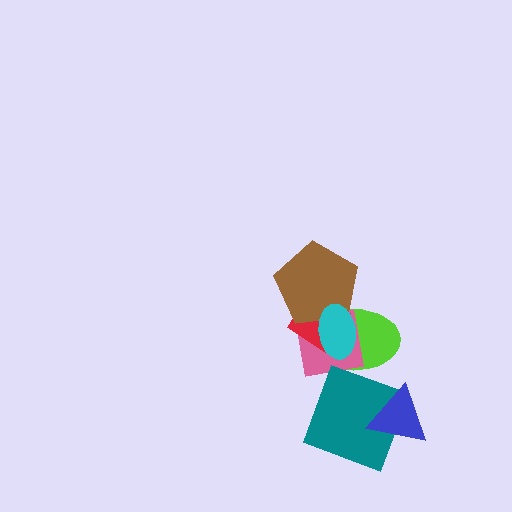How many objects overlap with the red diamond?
4 objects overlap with the red diamond.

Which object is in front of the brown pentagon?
The cyan ellipse is in front of the brown pentagon.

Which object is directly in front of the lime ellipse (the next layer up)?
The pink square is directly in front of the lime ellipse.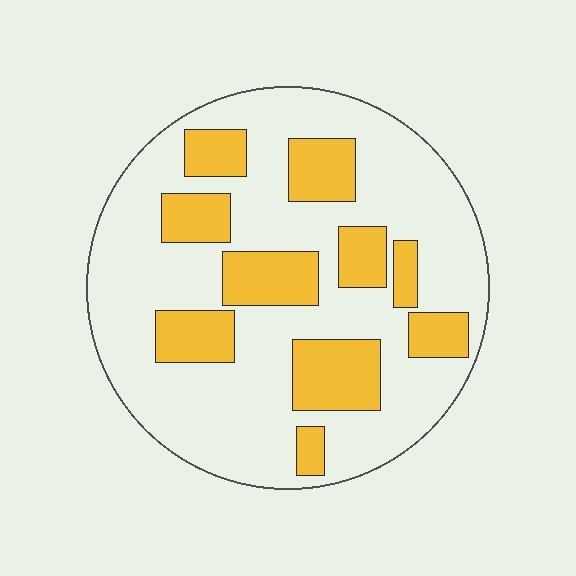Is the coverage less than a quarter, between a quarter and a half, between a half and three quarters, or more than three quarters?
Between a quarter and a half.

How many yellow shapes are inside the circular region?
10.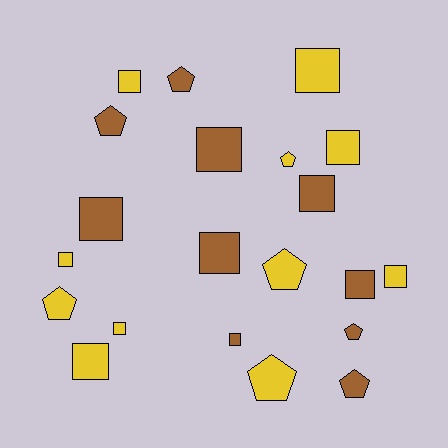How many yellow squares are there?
There are 7 yellow squares.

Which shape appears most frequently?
Square, with 13 objects.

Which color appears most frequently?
Yellow, with 11 objects.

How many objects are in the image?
There are 21 objects.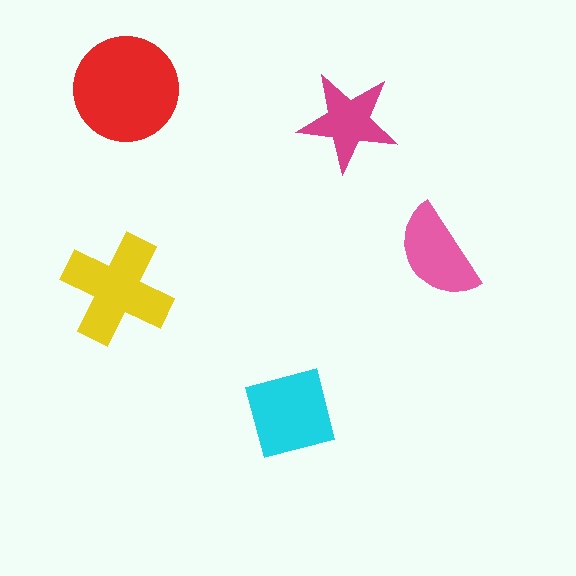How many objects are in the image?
There are 5 objects in the image.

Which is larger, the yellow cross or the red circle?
The red circle.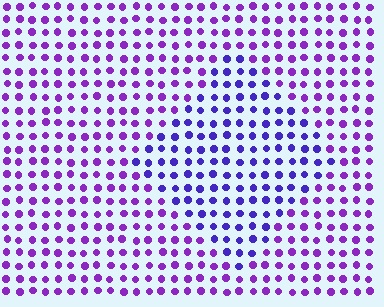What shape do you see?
I see a diamond.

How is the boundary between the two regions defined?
The boundary is defined purely by a slight shift in hue (about 30 degrees). Spacing, size, and orientation are identical on both sides.